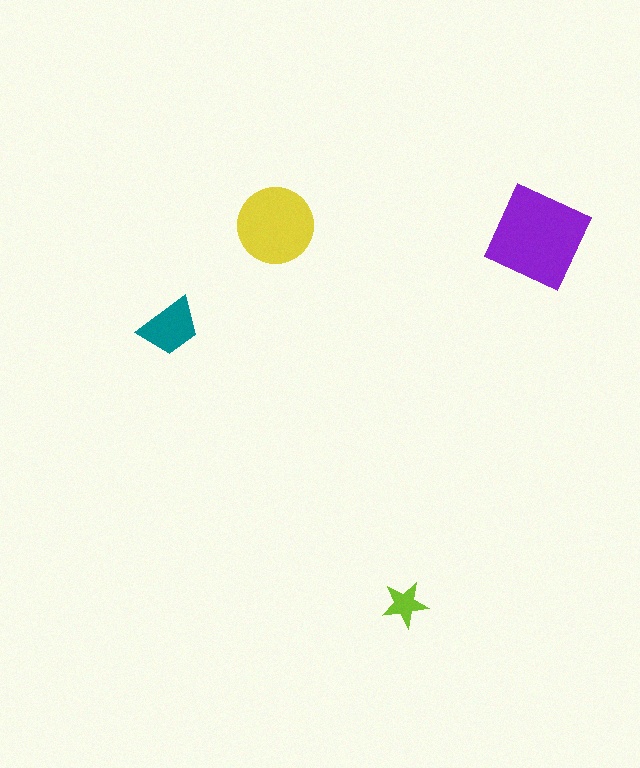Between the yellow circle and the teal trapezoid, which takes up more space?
The yellow circle.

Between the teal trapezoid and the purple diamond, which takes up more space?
The purple diamond.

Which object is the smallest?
The lime star.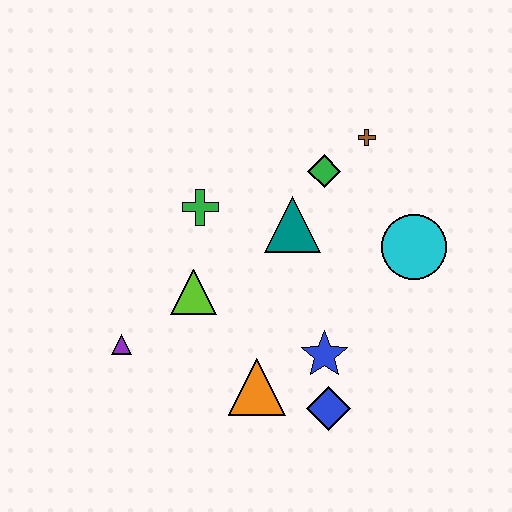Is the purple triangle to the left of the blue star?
Yes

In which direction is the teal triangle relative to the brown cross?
The teal triangle is below the brown cross.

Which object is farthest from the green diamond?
The purple triangle is farthest from the green diamond.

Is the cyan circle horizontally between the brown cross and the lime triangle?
No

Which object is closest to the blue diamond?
The blue star is closest to the blue diamond.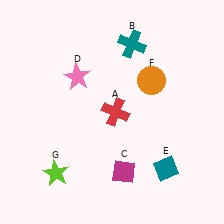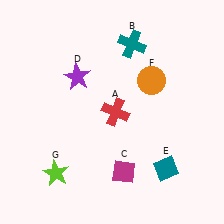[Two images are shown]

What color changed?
The star (D) changed from pink in Image 1 to purple in Image 2.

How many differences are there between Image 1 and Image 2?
There is 1 difference between the two images.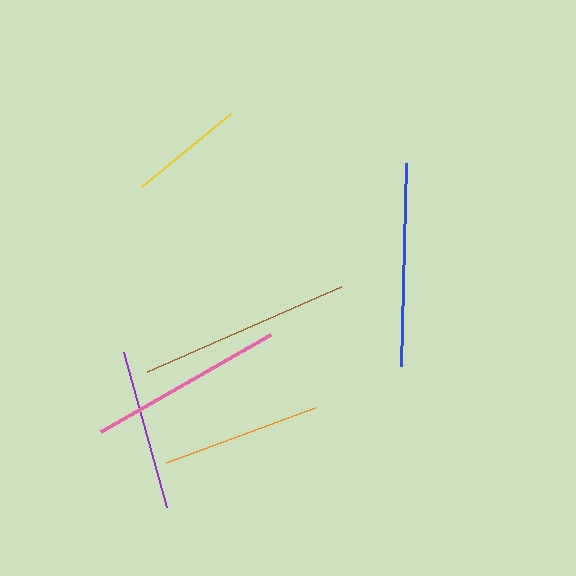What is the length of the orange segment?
The orange segment is approximately 159 pixels long.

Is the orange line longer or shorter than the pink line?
The pink line is longer than the orange line.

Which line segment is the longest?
The brown line is the longest at approximately 212 pixels.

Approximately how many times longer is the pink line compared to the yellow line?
The pink line is approximately 1.7 times the length of the yellow line.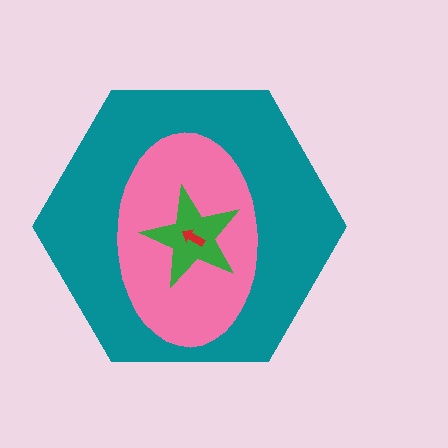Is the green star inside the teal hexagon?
Yes.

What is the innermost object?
The red arrow.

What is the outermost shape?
The teal hexagon.